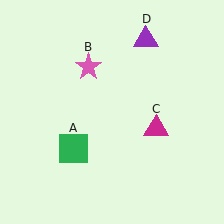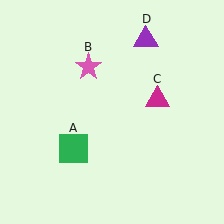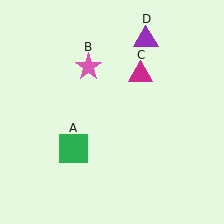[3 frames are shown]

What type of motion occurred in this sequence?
The magenta triangle (object C) rotated counterclockwise around the center of the scene.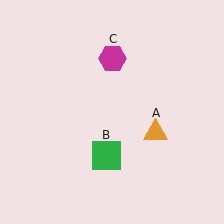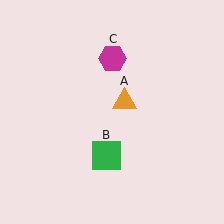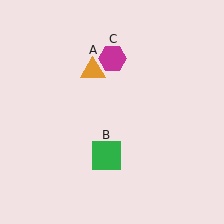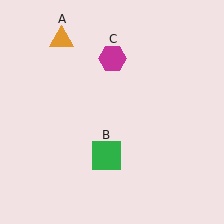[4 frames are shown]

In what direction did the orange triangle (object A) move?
The orange triangle (object A) moved up and to the left.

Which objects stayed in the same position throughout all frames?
Green square (object B) and magenta hexagon (object C) remained stationary.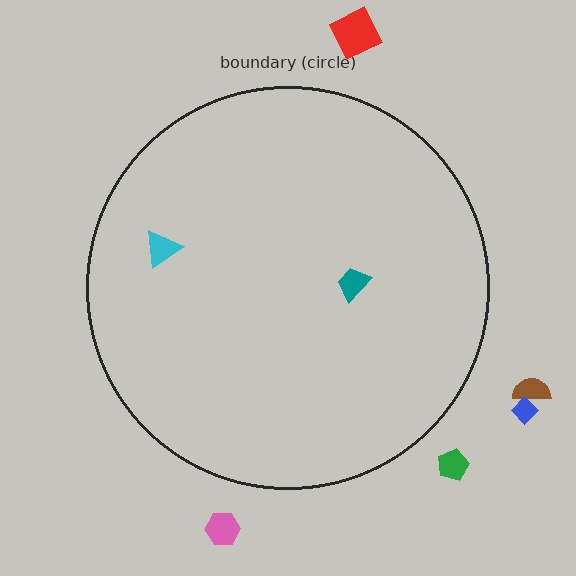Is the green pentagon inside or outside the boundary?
Outside.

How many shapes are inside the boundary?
2 inside, 5 outside.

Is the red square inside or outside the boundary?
Outside.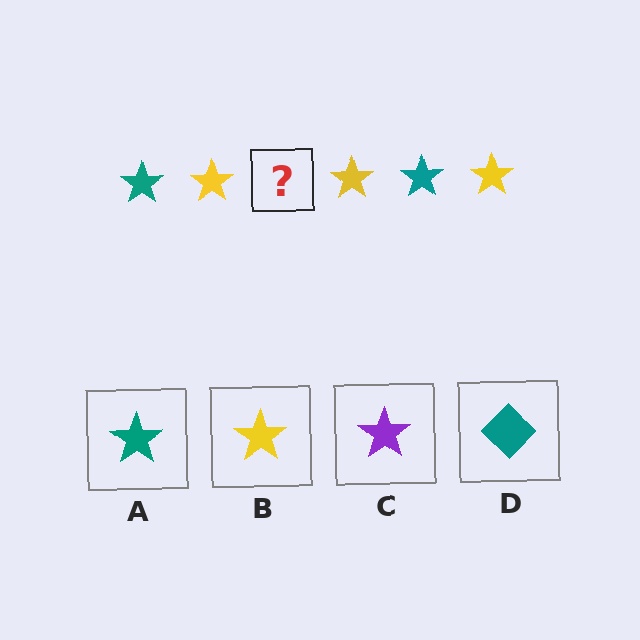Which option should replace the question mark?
Option A.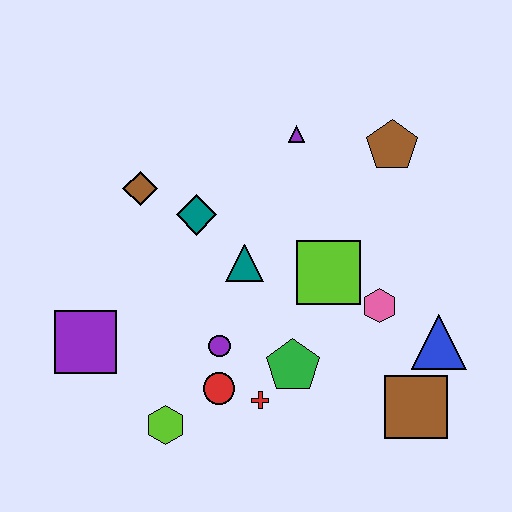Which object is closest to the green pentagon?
The red cross is closest to the green pentagon.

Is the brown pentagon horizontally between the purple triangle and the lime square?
No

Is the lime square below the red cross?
No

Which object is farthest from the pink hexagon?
The purple square is farthest from the pink hexagon.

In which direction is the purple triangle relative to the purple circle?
The purple triangle is above the purple circle.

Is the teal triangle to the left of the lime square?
Yes